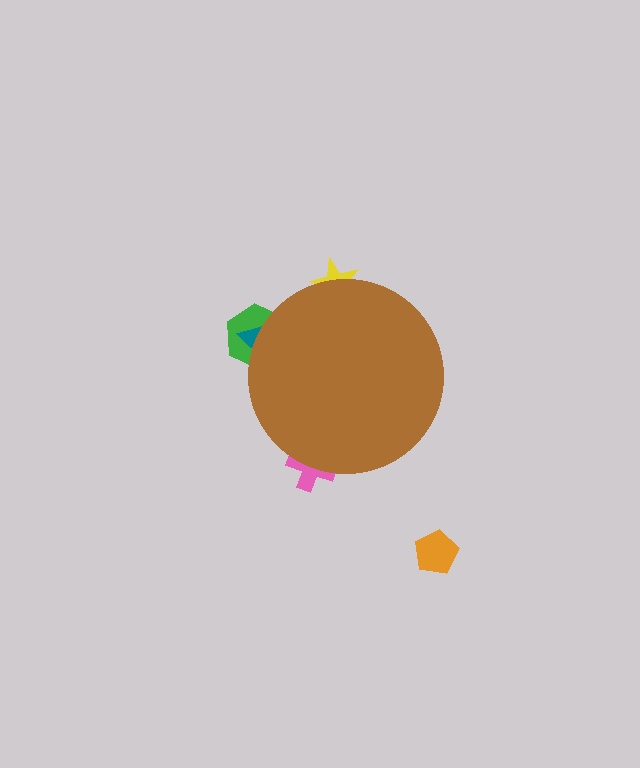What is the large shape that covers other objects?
A brown circle.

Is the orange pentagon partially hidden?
No, the orange pentagon is fully visible.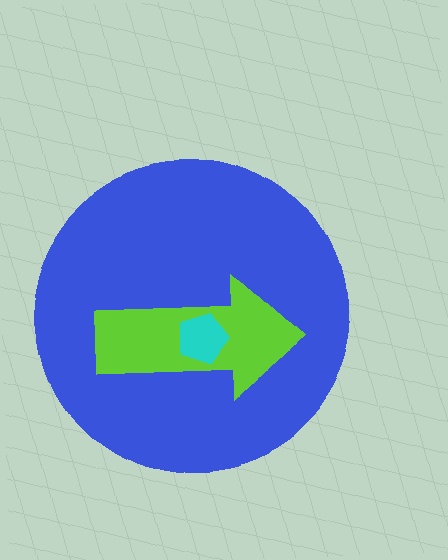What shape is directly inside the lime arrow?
The cyan pentagon.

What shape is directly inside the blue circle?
The lime arrow.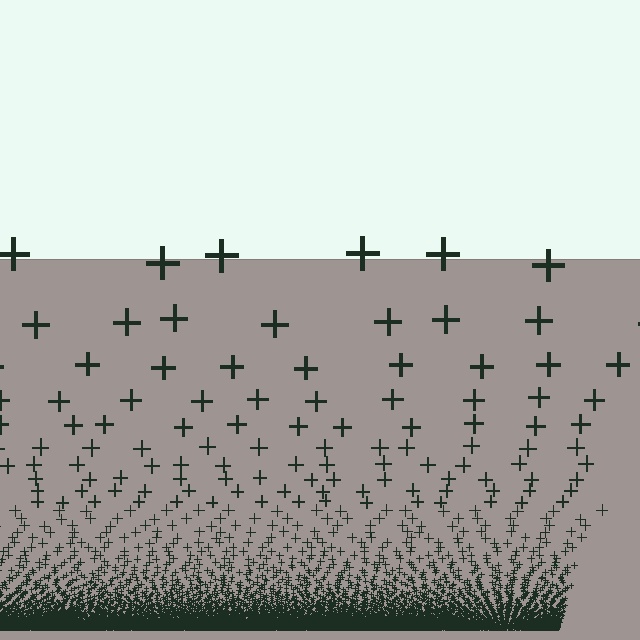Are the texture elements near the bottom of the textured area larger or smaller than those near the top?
Smaller. The gradient is inverted — elements near the bottom are smaller and denser.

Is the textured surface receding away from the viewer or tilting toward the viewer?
The surface appears to tilt toward the viewer. Texture elements get larger and sparser toward the top.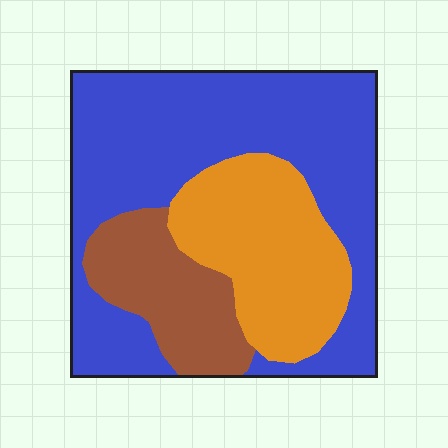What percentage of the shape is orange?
Orange takes up about one quarter (1/4) of the shape.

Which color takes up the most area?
Blue, at roughly 55%.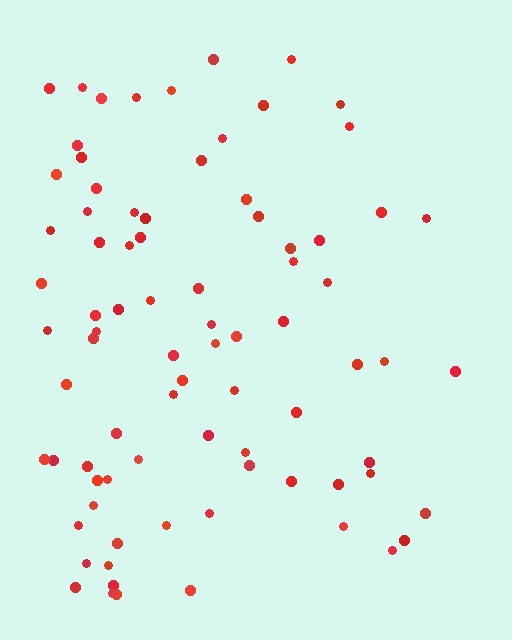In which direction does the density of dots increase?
From right to left, with the left side densest.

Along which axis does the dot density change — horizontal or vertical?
Horizontal.